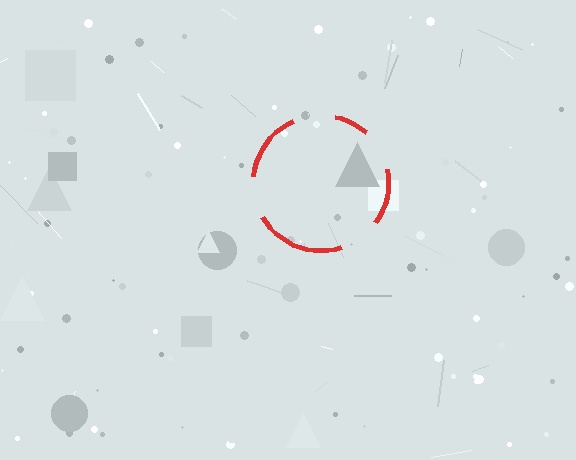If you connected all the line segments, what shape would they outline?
They would outline a circle.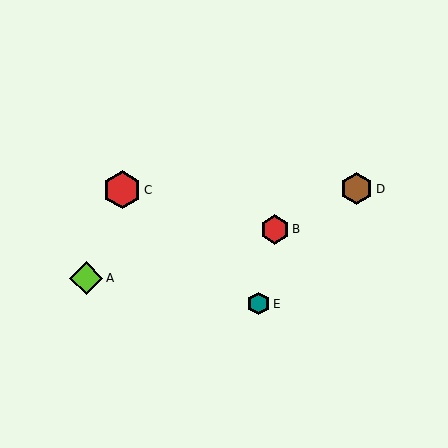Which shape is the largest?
The red hexagon (labeled C) is the largest.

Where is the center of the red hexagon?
The center of the red hexagon is at (122, 190).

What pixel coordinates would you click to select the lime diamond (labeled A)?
Click at (86, 278) to select the lime diamond A.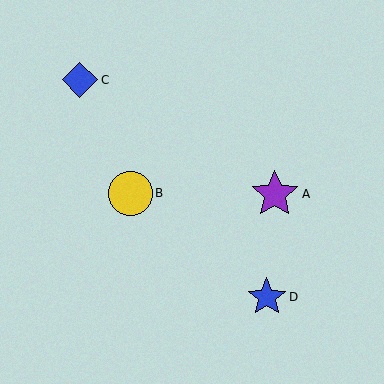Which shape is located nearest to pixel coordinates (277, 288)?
The blue star (labeled D) at (267, 297) is nearest to that location.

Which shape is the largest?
The purple star (labeled A) is the largest.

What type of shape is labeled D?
Shape D is a blue star.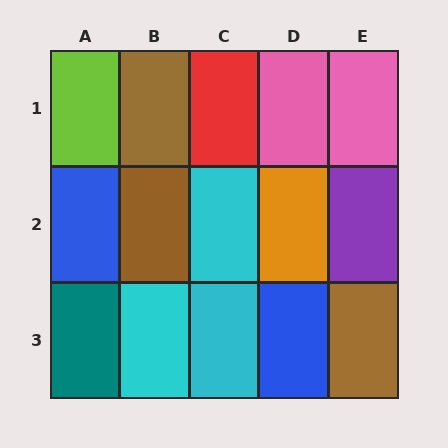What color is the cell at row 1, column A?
Lime.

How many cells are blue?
2 cells are blue.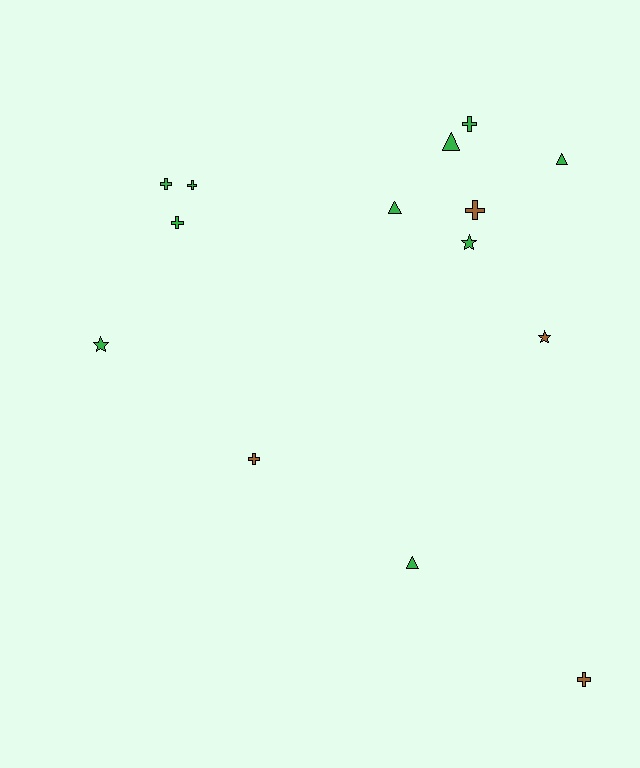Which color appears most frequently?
Green, with 10 objects.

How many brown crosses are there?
There are 3 brown crosses.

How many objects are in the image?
There are 14 objects.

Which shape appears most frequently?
Cross, with 7 objects.